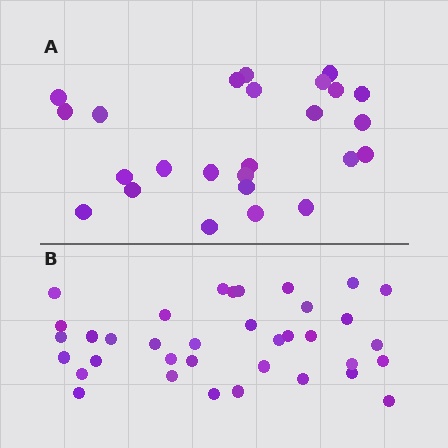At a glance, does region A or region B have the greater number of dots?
Region B (the bottom region) has more dots.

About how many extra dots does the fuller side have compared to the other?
Region B has roughly 12 or so more dots than region A.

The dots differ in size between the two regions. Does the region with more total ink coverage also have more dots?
No. Region A has more total ink coverage because its dots are larger, but region B actually contains more individual dots. Total area can be misleading — the number of items is what matters here.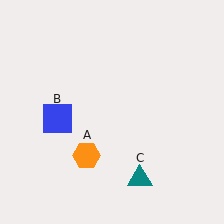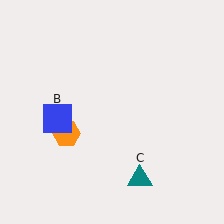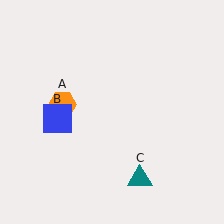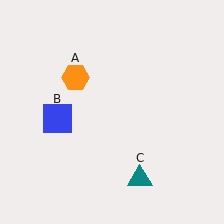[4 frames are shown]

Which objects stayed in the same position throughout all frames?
Blue square (object B) and teal triangle (object C) remained stationary.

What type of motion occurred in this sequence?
The orange hexagon (object A) rotated clockwise around the center of the scene.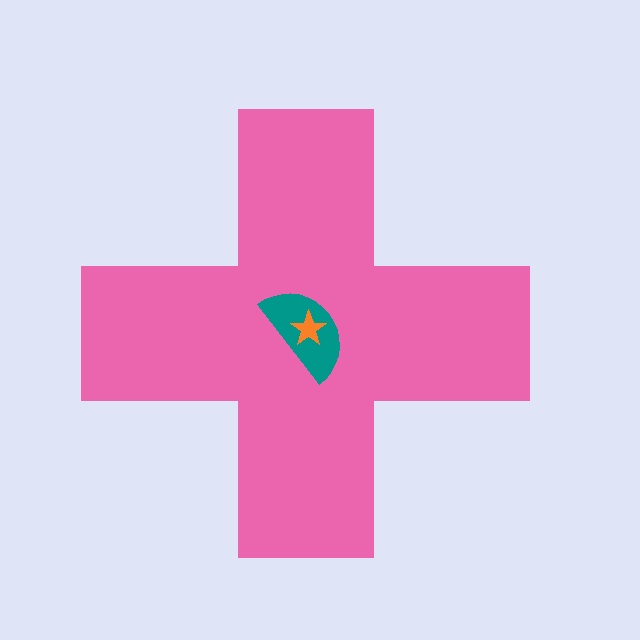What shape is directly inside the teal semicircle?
The orange star.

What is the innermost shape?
The orange star.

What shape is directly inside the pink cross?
The teal semicircle.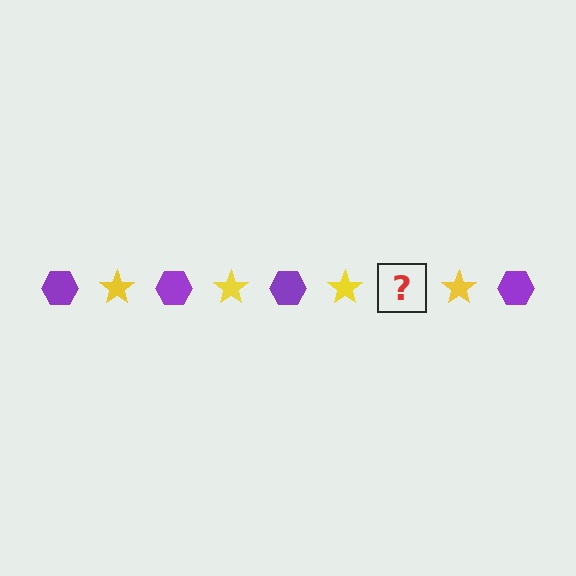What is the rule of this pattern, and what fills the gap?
The rule is that the pattern alternates between purple hexagon and yellow star. The gap should be filled with a purple hexagon.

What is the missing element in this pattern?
The missing element is a purple hexagon.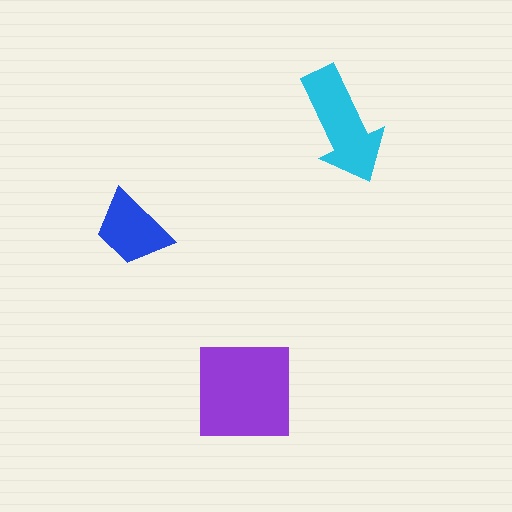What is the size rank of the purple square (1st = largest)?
1st.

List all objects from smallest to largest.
The blue trapezoid, the cyan arrow, the purple square.